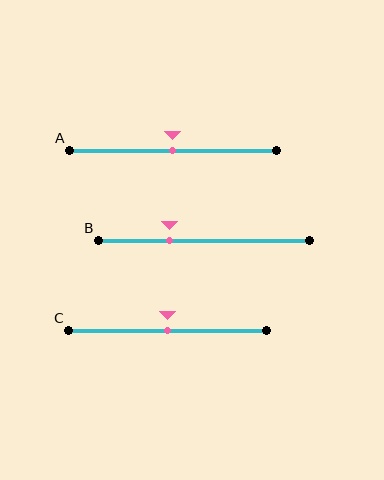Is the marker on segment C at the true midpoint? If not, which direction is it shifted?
Yes, the marker on segment C is at the true midpoint.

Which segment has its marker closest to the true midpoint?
Segment A has its marker closest to the true midpoint.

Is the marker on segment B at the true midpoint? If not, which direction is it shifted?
No, the marker on segment B is shifted to the left by about 16% of the segment length.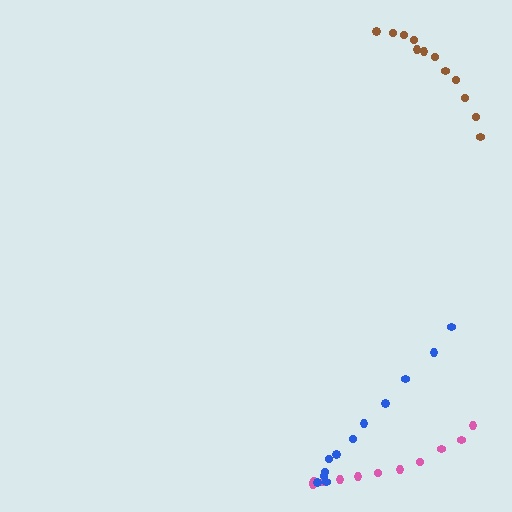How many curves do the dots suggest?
There are 3 distinct paths.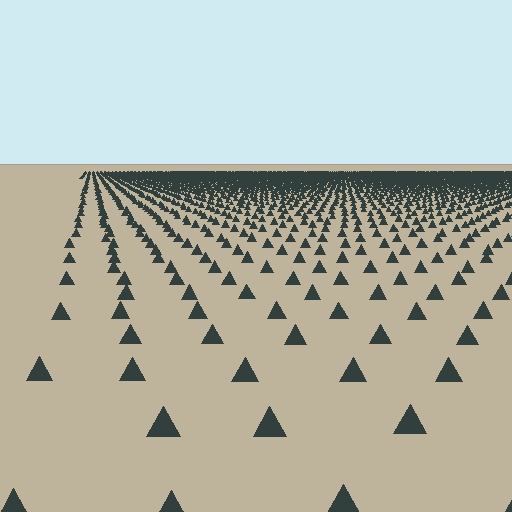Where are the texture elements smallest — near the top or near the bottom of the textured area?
Near the top.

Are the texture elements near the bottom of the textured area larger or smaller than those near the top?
Larger. Near the bottom, elements are closer to the viewer and appear at a bigger on-screen size.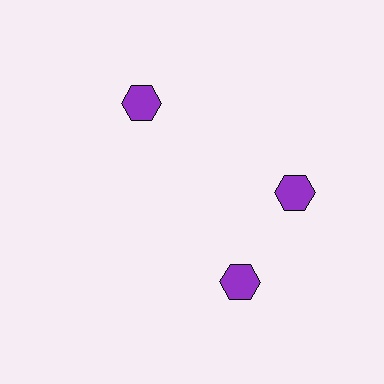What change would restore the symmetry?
The symmetry would be restored by rotating it back into even spacing with its neighbors so that all 3 hexagons sit at equal angles and equal distance from the center.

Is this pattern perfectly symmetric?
No. The 3 purple hexagons are arranged in a ring, but one element near the 7 o'clock position is rotated out of alignment along the ring, breaking the 3-fold rotational symmetry.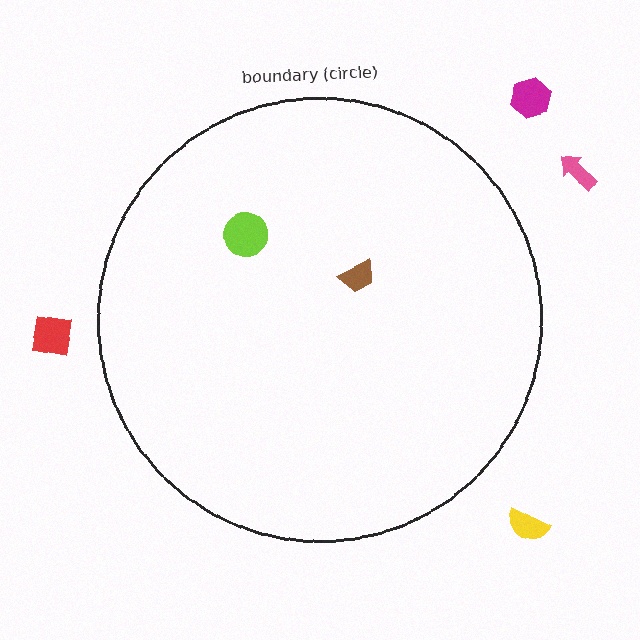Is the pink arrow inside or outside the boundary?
Outside.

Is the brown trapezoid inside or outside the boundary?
Inside.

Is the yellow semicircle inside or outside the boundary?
Outside.